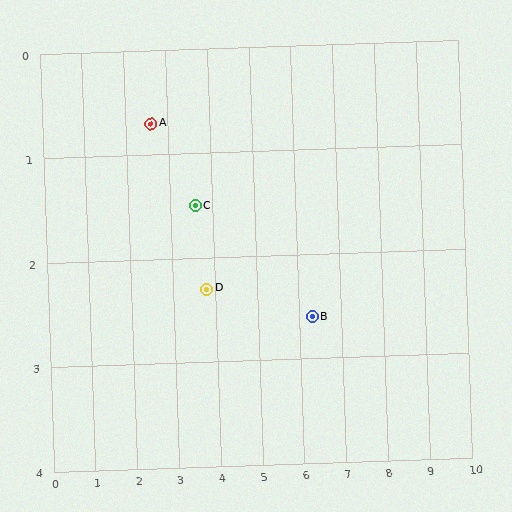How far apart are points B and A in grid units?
Points B and A are about 4.2 grid units apart.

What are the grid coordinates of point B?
Point B is at approximately (6.3, 2.6).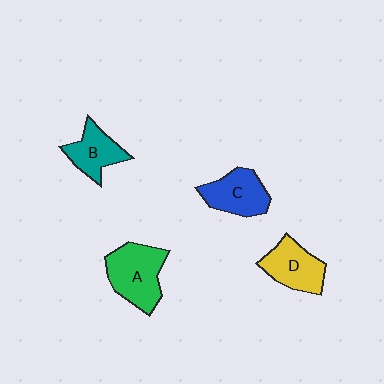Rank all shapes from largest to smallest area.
From largest to smallest: A (green), C (blue), D (yellow), B (teal).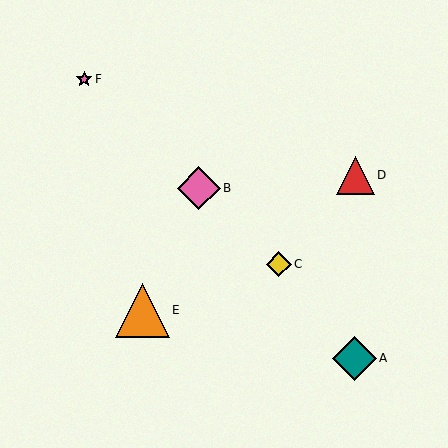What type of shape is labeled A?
Shape A is a teal diamond.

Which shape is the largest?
The orange triangle (labeled E) is the largest.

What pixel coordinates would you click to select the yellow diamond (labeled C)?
Click at (279, 264) to select the yellow diamond C.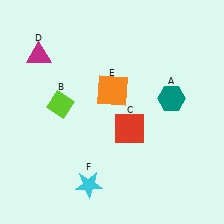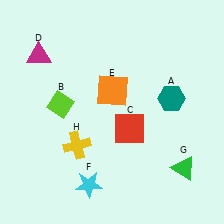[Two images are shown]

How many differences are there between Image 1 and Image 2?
There are 2 differences between the two images.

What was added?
A green triangle (G), a yellow cross (H) were added in Image 2.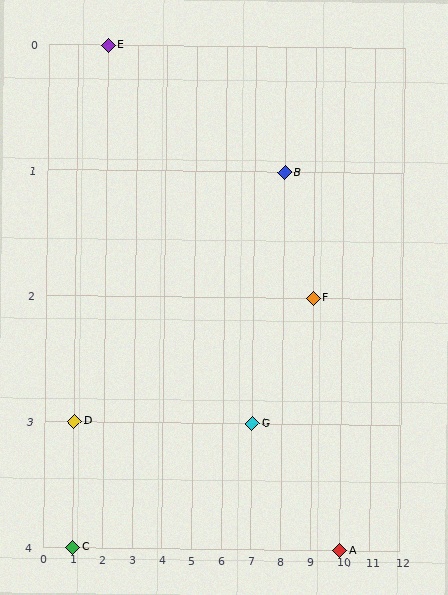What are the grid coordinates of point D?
Point D is at grid coordinates (1, 3).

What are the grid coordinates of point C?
Point C is at grid coordinates (1, 4).